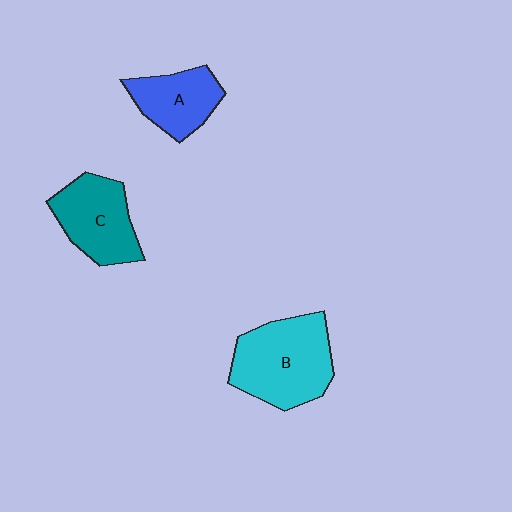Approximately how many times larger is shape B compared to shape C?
Approximately 1.3 times.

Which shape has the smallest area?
Shape A (blue).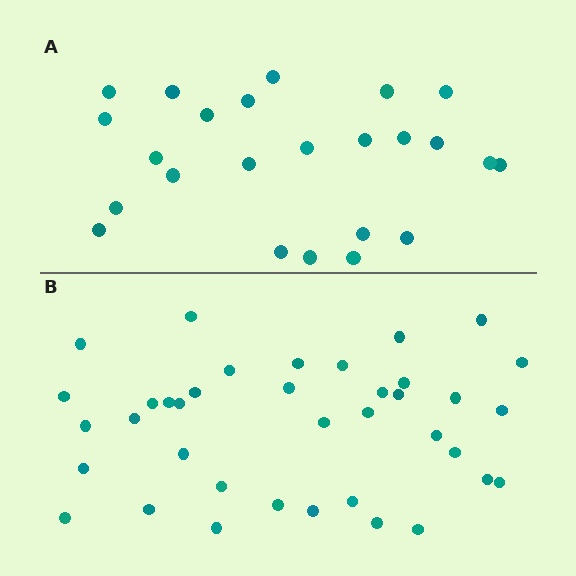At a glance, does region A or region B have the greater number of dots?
Region B (the bottom region) has more dots.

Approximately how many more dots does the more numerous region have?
Region B has approximately 15 more dots than region A.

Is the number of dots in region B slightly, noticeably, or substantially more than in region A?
Region B has substantially more. The ratio is roughly 1.6 to 1.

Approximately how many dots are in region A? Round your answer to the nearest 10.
About 20 dots. (The exact count is 24, which rounds to 20.)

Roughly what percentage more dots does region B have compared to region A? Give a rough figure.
About 60% more.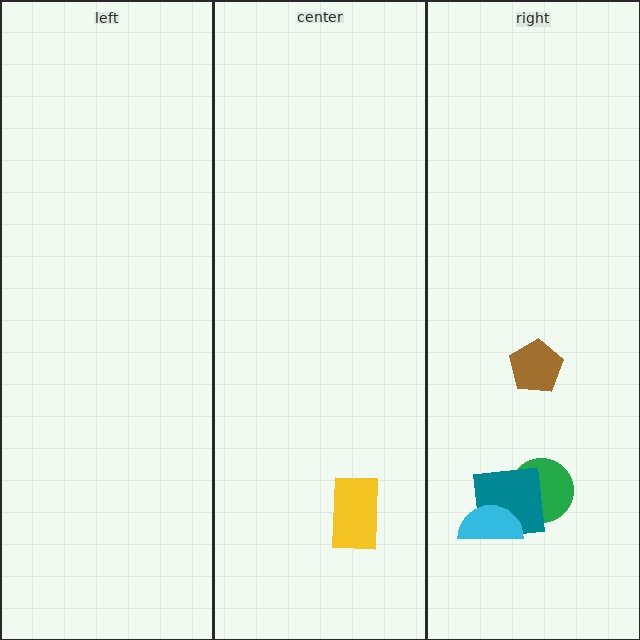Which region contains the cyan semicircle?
The right region.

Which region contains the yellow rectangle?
The center region.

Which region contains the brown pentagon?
The right region.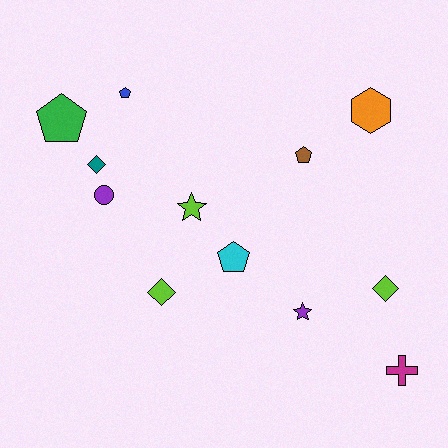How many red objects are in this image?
There are no red objects.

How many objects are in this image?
There are 12 objects.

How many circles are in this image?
There is 1 circle.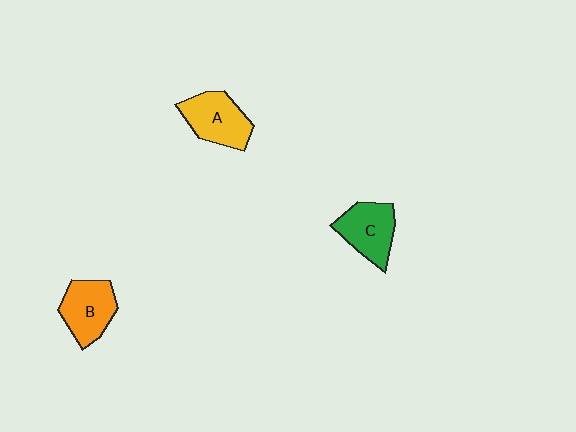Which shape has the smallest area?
Shape C (green).